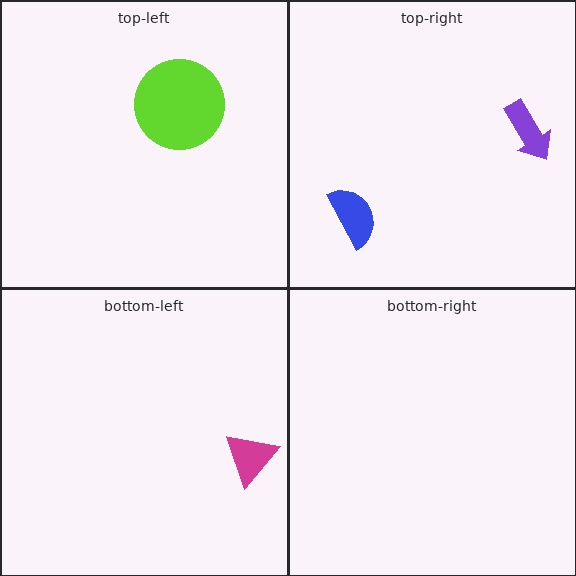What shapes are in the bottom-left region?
The magenta triangle.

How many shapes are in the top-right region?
2.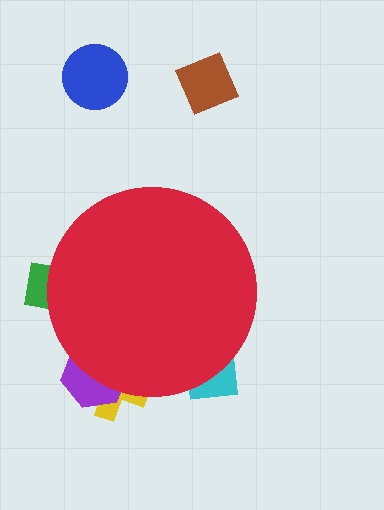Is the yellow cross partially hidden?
Yes, the yellow cross is partially hidden behind the red circle.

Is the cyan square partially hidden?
Yes, the cyan square is partially hidden behind the red circle.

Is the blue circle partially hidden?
No, the blue circle is fully visible.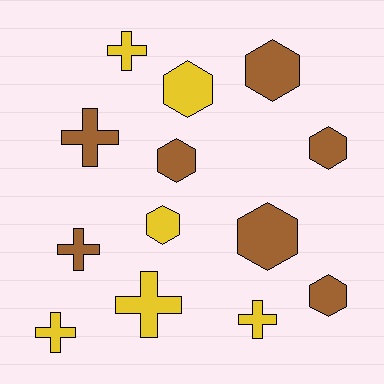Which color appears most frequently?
Brown, with 7 objects.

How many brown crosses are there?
There are 2 brown crosses.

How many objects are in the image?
There are 13 objects.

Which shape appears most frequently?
Hexagon, with 7 objects.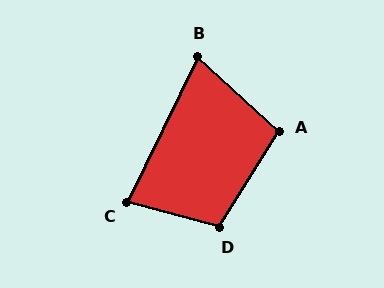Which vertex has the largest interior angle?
D, at approximately 107 degrees.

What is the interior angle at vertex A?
Approximately 101 degrees (obtuse).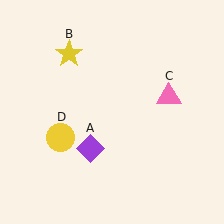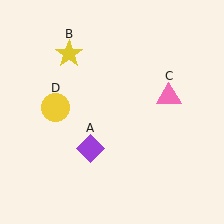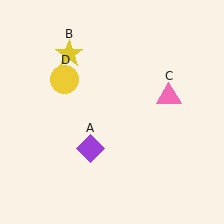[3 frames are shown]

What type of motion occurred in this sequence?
The yellow circle (object D) rotated clockwise around the center of the scene.